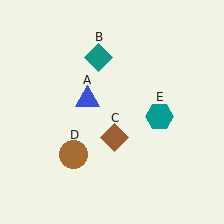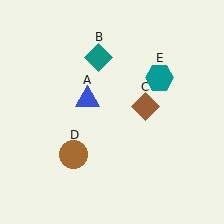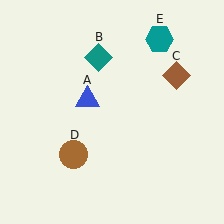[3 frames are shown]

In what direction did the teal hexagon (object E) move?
The teal hexagon (object E) moved up.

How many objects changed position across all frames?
2 objects changed position: brown diamond (object C), teal hexagon (object E).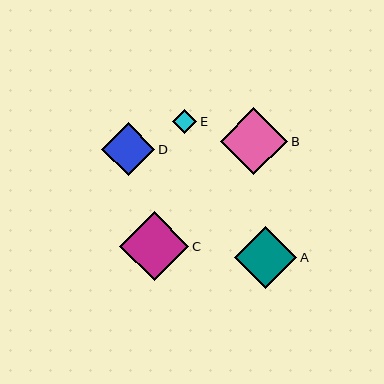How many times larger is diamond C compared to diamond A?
Diamond C is approximately 1.1 times the size of diamond A.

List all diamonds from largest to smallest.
From largest to smallest: C, B, A, D, E.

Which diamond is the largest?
Diamond C is the largest with a size of approximately 69 pixels.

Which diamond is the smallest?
Diamond E is the smallest with a size of approximately 25 pixels.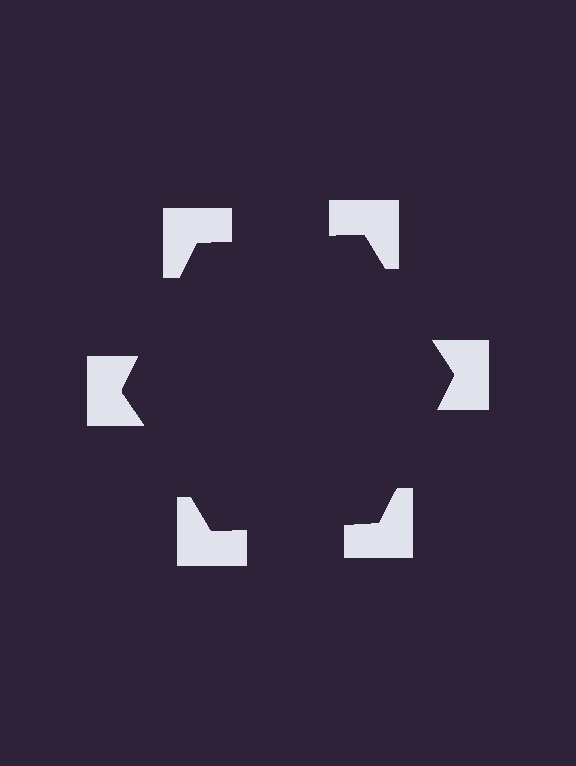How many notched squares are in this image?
There are 6 — one at each vertex of the illusory hexagon.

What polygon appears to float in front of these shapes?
An illusory hexagon — its edges are inferred from the aligned wedge cuts in the notched squares, not physically drawn.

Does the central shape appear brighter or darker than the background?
It typically appears slightly darker than the background, even though no actual brightness change is drawn.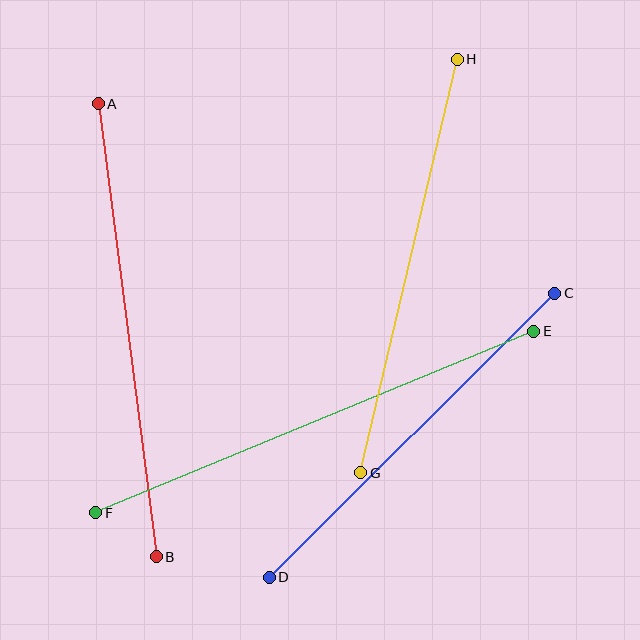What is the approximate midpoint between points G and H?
The midpoint is at approximately (409, 266) pixels.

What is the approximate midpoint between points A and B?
The midpoint is at approximately (127, 330) pixels.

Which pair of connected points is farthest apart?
Points E and F are farthest apart.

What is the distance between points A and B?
The distance is approximately 457 pixels.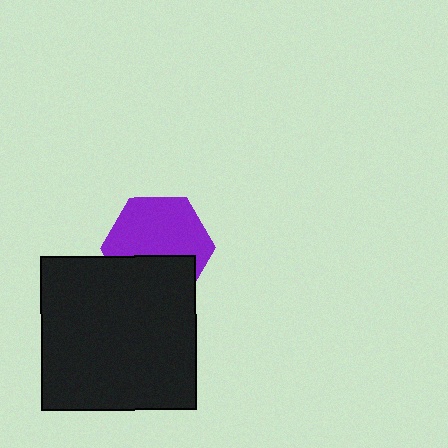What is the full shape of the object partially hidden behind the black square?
The partially hidden object is a purple hexagon.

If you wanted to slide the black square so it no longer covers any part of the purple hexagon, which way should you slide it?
Slide it down — that is the most direct way to separate the two shapes.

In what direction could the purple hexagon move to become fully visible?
The purple hexagon could move up. That would shift it out from behind the black square entirely.